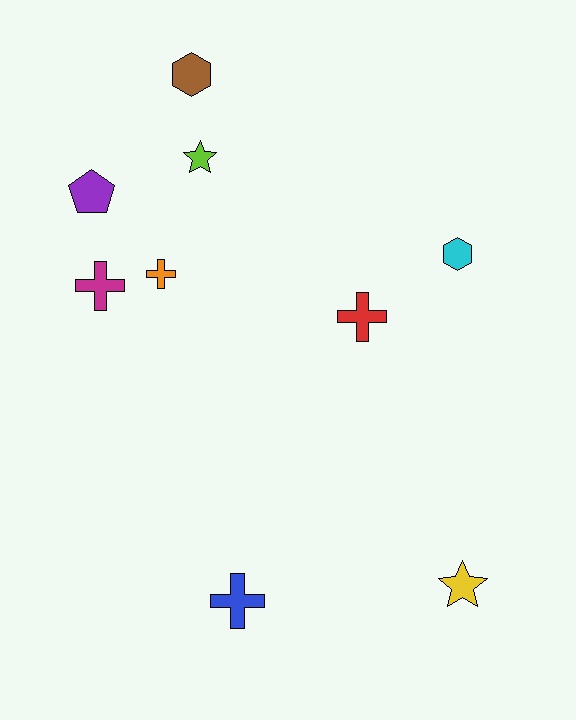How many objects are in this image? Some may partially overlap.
There are 9 objects.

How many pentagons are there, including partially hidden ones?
There is 1 pentagon.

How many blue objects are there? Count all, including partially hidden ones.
There is 1 blue object.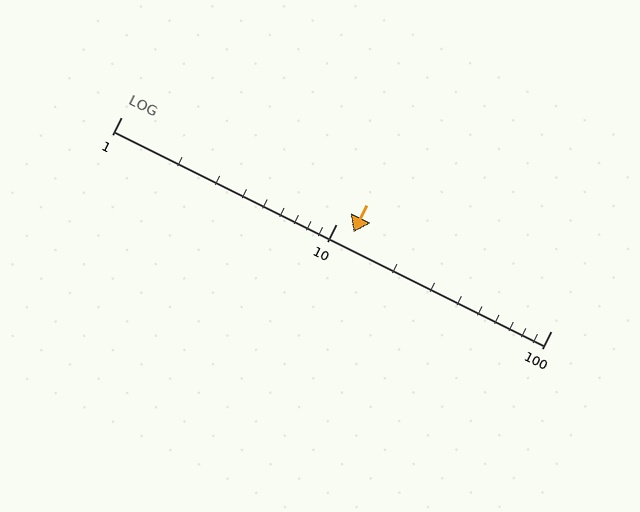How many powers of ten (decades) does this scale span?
The scale spans 2 decades, from 1 to 100.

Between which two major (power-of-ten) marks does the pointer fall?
The pointer is between 10 and 100.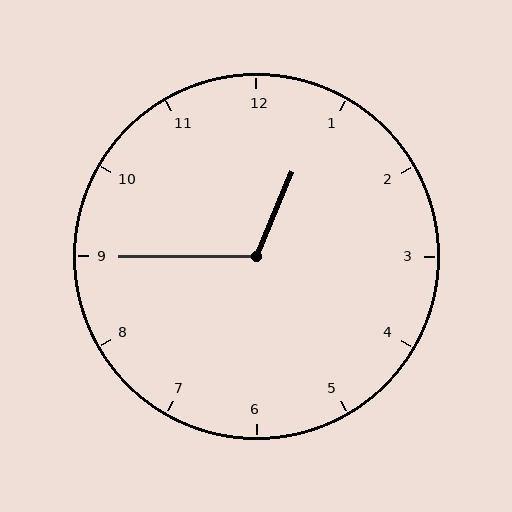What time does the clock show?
12:45.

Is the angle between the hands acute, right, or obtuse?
It is obtuse.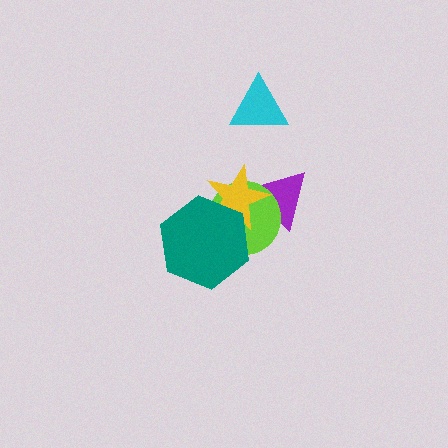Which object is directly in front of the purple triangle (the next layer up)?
The lime circle is directly in front of the purple triangle.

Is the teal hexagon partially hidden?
No, no other shape covers it.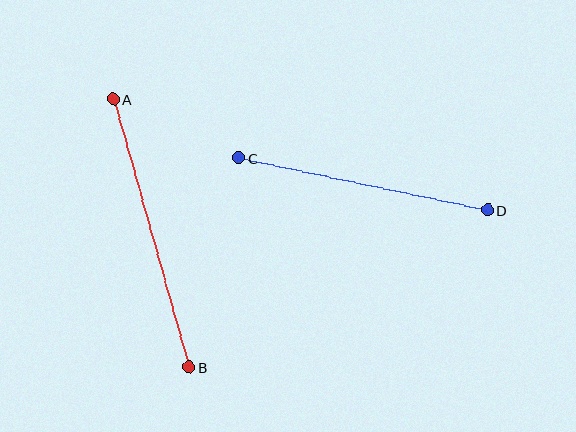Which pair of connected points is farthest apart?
Points A and B are farthest apart.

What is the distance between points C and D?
The distance is approximately 254 pixels.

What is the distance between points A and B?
The distance is approximately 279 pixels.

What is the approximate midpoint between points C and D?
The midpoint is at approximately (363, 184) pixels.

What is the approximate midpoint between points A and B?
The midpoint is at approximately (151, 233) pixels.